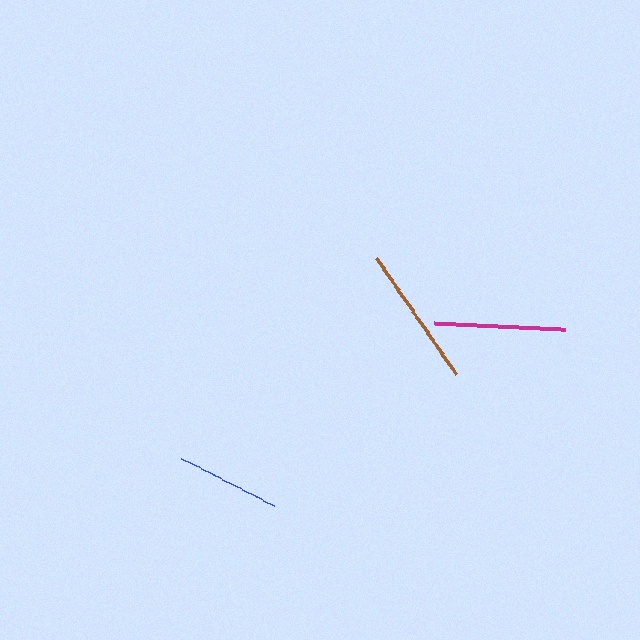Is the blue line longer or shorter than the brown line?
The brown line is longer than the blue line.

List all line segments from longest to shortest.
From longest to shortest: brown, magenta, blue.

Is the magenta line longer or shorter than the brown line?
The brown line is longer than the magenta line.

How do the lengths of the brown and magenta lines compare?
The brown and magenta lines are approximately the same length.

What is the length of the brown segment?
The brown segment is approximately 141 pixels long.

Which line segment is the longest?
The brown line is the longest at approximately 141 pixels.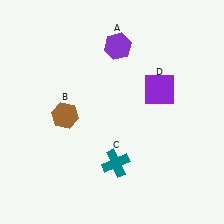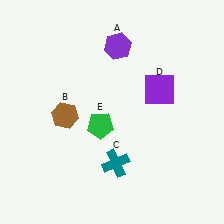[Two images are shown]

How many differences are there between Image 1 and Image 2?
There is 1 difference between the two images.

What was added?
A green pentagon (E) was added in Image 2.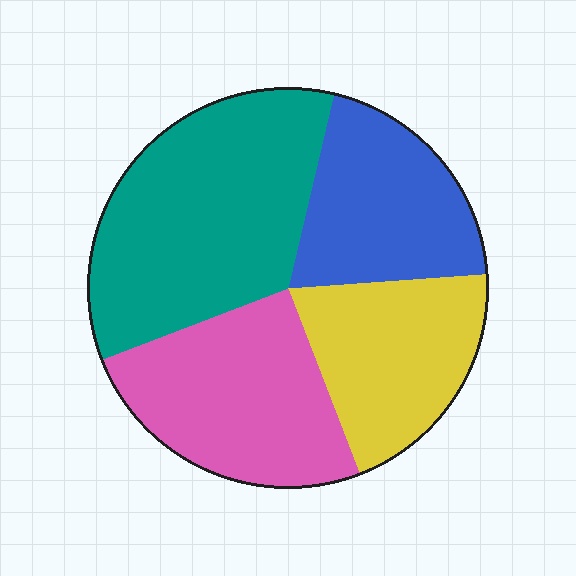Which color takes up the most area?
Teal, at roughly 35%.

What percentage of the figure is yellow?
Yellow takes up about one fifth (1/5) of the figure.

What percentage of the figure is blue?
Blue takes up about one fifth (1/5) of the figure.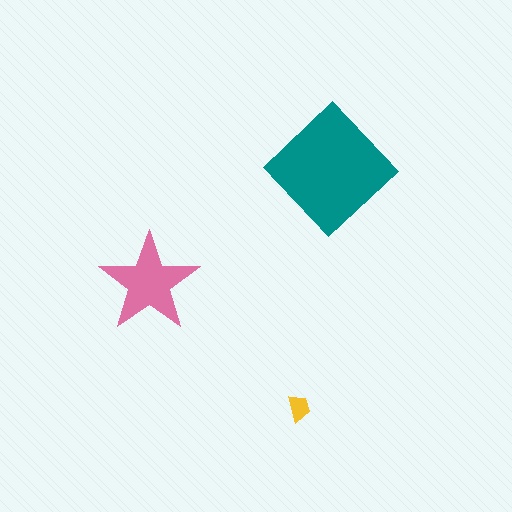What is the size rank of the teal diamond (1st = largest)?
1st.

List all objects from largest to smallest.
The teal diamond, the pink star, the yellow trapezoid.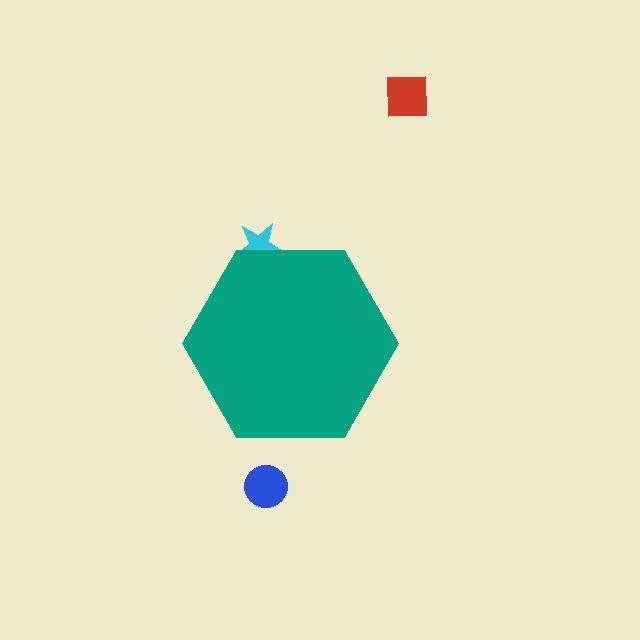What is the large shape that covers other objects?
A teal hexagon.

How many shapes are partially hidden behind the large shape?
1 shape is partially hidden.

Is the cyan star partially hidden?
Yes, the cyan star is partially hidden behind the teal hexagon.